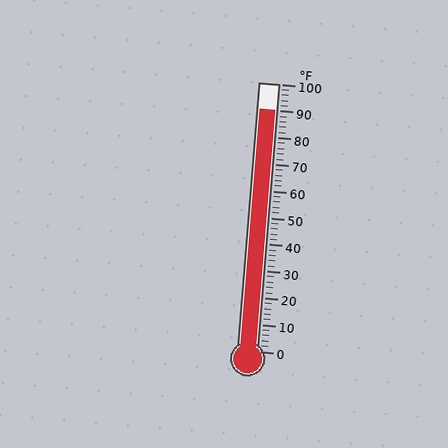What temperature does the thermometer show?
The thermometer shows approximately 90°F.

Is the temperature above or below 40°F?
The temperature is above 40°F.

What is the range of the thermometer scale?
The thermometer scale ranges from 0°F to 100°F.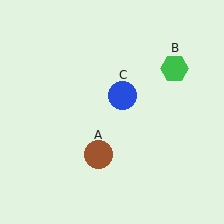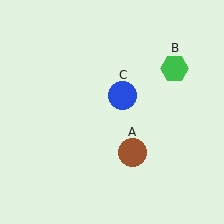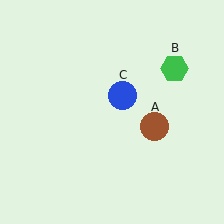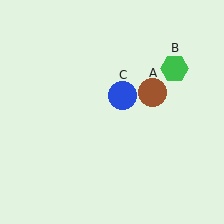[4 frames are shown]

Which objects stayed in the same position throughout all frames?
Green hexagon (object B) and blue circle (object C) remained stationary.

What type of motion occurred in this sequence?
The brown circle (object A) rotated counterclockwise around the center of the scene.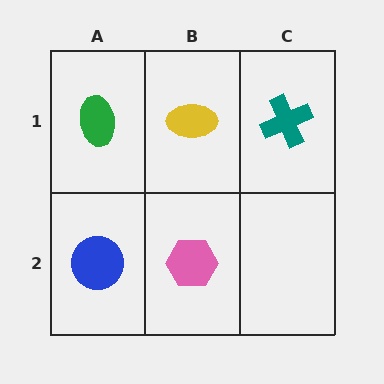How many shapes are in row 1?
3 shapes.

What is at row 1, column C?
A teal cross.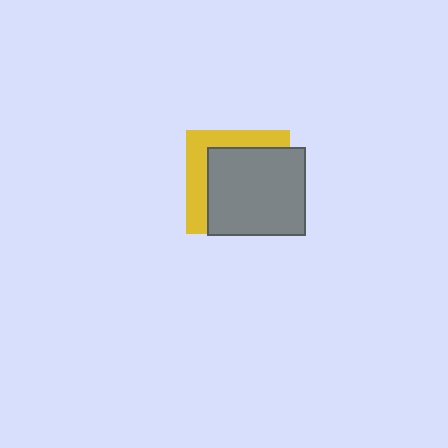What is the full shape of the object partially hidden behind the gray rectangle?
The partially hidden object is a yellow square.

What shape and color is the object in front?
The object in front is a gray rectangle.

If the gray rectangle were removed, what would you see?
You would see the complete yellow square.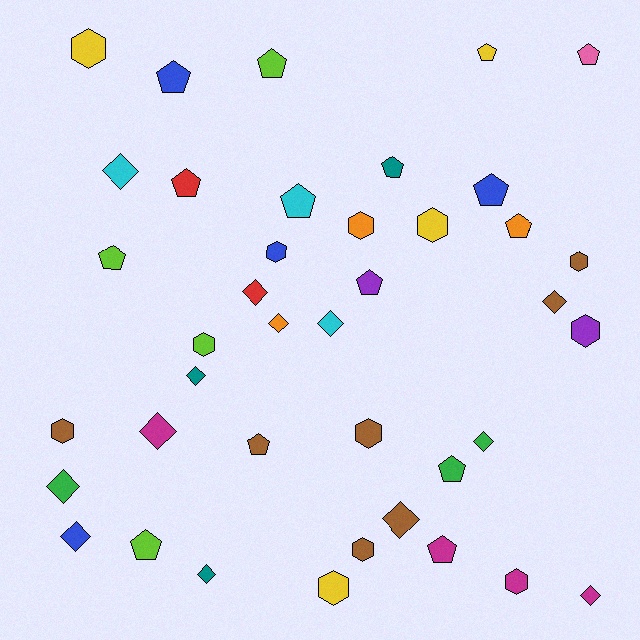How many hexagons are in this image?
There are 12 hexagons.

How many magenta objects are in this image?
There are 4 magenta objects.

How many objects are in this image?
There are 40 objects.